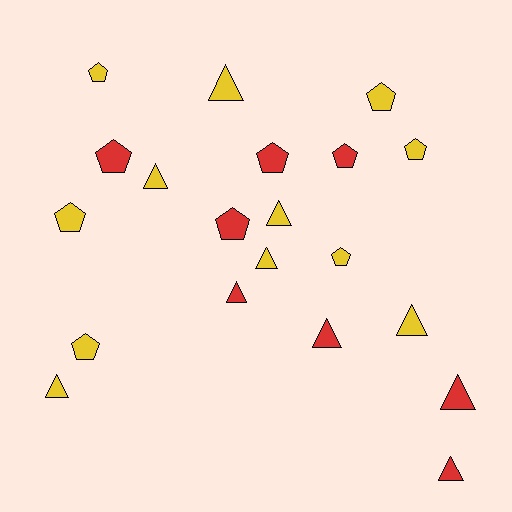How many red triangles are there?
There are 4 red triangles.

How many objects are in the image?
There are 20 objects.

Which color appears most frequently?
Yellow, with 12 objects.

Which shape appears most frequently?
Pentagon, with 10 objects.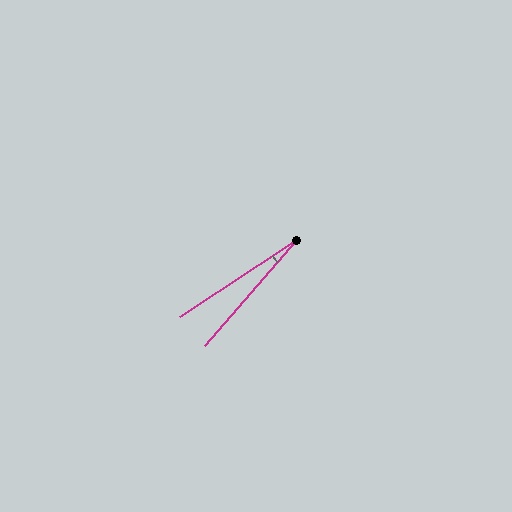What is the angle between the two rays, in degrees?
Approximately 16 degrees.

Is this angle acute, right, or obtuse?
It is acute.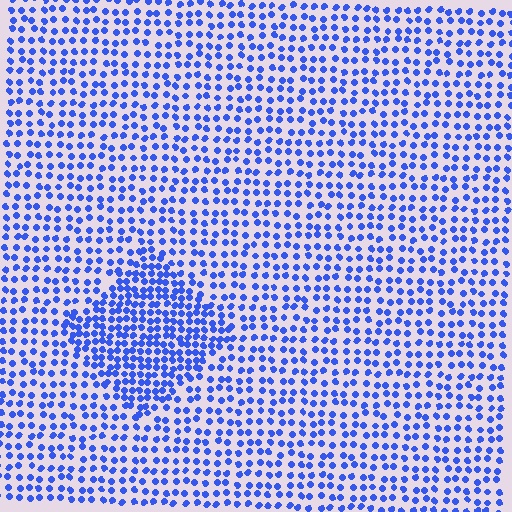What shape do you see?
I see a diamond.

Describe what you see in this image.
The image contains small blue elements arranged at two different densities. A diamond-shaped region is visible where the elements are more densely packed than the surrounding area.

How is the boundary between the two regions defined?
The boundary is defined by a change in element density (approximately 1.8x ratio). All elements are the same color, size, and shape.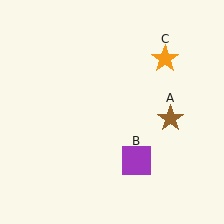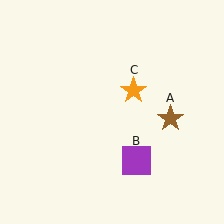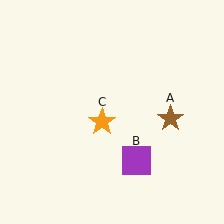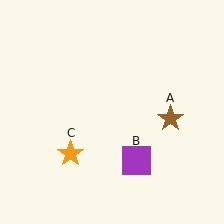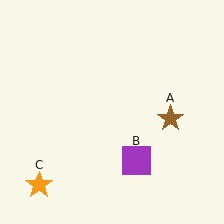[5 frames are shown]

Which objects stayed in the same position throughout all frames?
Brown star (object A) and purple square (object B) remained stationary.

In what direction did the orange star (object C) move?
The orange star (object C) moved down and to the left.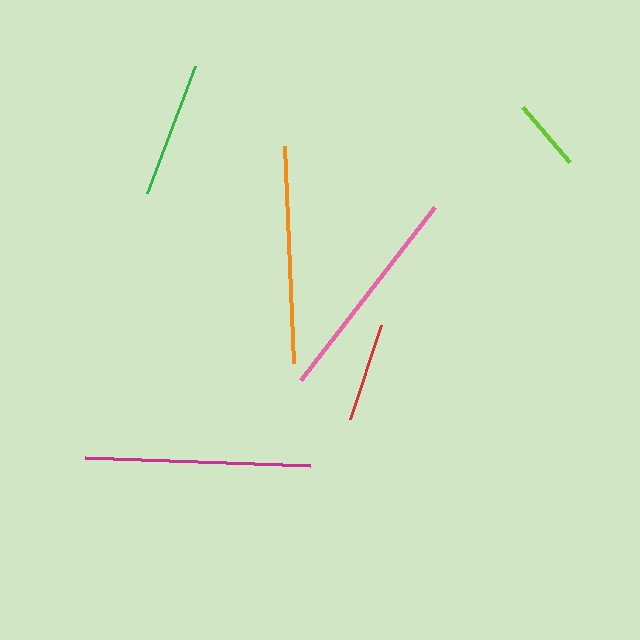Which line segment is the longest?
The magenta line is the longest at approximately 225 pixels.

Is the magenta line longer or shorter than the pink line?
The magenta line is longer than the pink line.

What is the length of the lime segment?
The lime segment is approximately 73 pixels long.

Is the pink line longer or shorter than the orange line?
The pink line is longer than the orange line.